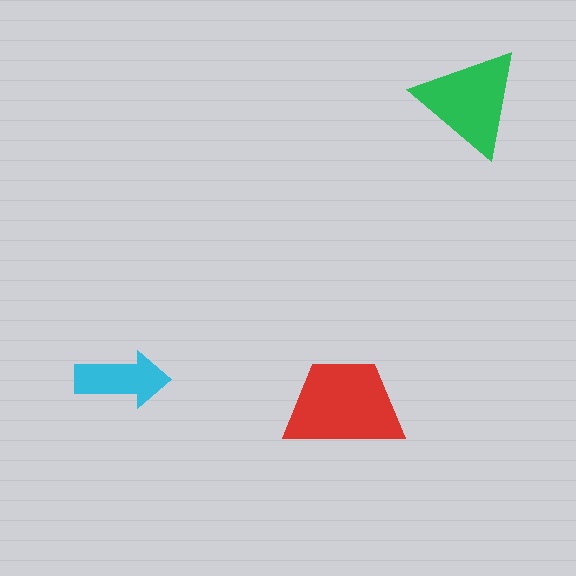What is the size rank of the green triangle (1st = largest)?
2nd.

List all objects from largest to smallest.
The red trapezoid, the green triangle, the cyan arrow.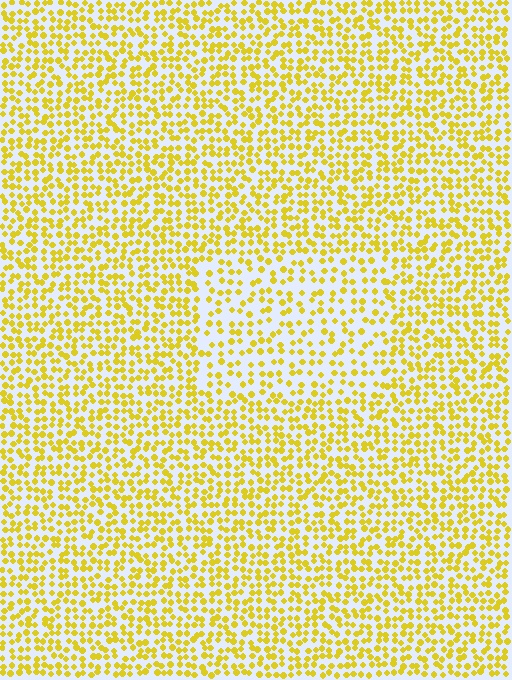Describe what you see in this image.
The image contains small yellow elements arranged at two different densities. A rectangle-shaped region is visible where the elements are less densely packed than the surrounding area.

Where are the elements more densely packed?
The elements are more densely packed outside the rectangle boundary.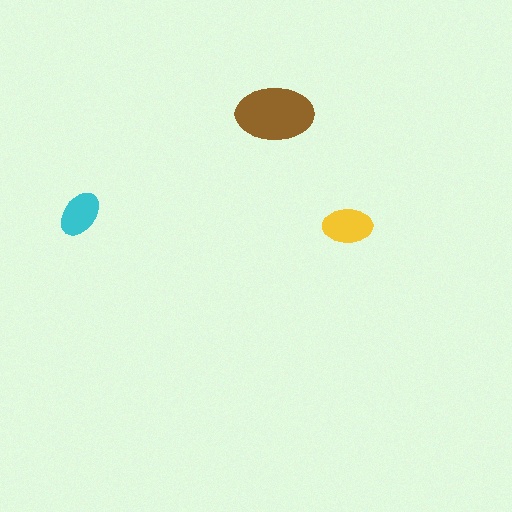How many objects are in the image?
There are 3 objects in the image.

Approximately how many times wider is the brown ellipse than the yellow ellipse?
About 1.5 times wider.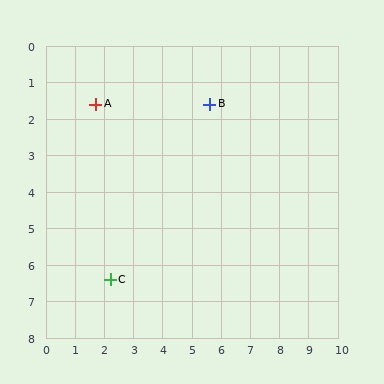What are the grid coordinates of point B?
Point B is at approximately (5.6, 1.6).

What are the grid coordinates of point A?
Point A is at approximately (1.7, 1.6).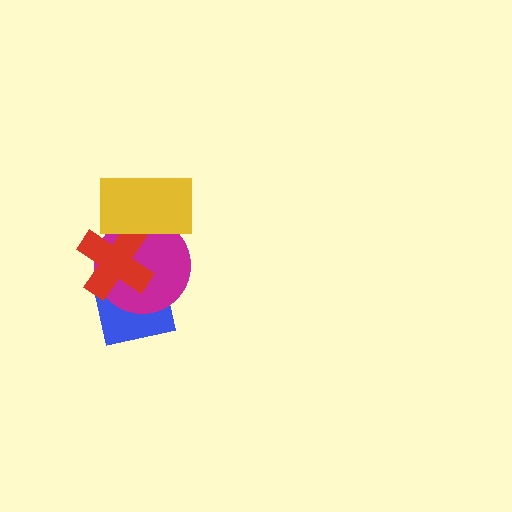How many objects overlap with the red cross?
3 objects overlap with the red cross.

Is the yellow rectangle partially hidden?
No, no other shape covers it.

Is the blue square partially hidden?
Yes, it is partially covered by another shape.